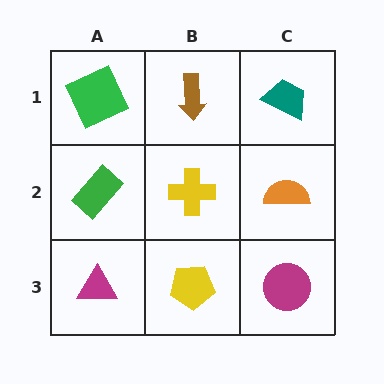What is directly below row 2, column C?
A magenta circle.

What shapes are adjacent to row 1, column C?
An orange semicircle (row 2, column C), a brown arrow (row 1, column B).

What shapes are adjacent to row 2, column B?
A brown arrow (row 1, column B), a yellow pentagon (row 3, column B), a green rectangle (row 2, column A), an orange semicircle (row 2, column C).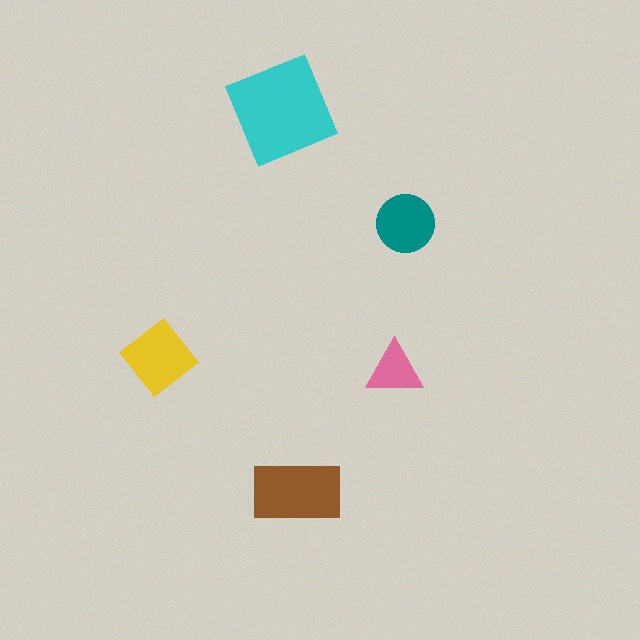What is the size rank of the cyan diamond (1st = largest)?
1st.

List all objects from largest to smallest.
The cyan diamond, the brown rectangle, the yellow diamond, the teal circle, the pink triangle.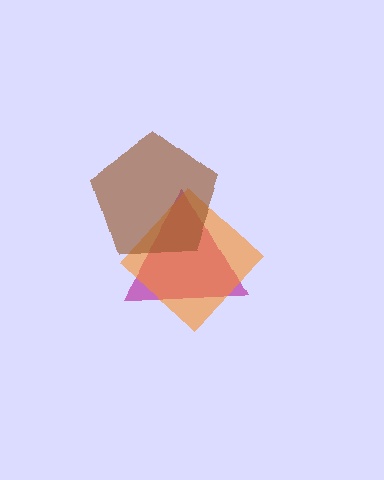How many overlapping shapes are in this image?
There are 3 overlapping shapes in the image.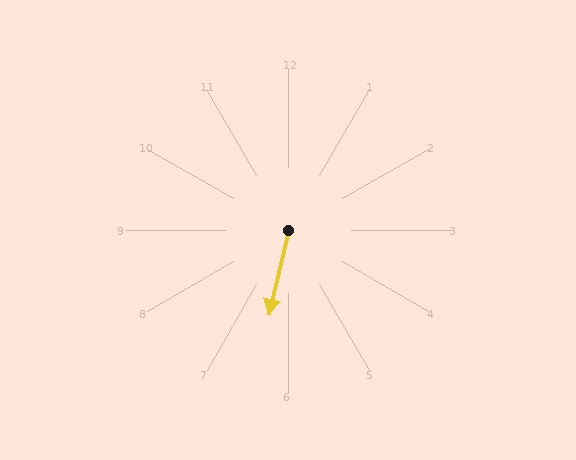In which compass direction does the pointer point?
South.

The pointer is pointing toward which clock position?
Roughly 6 o'clock.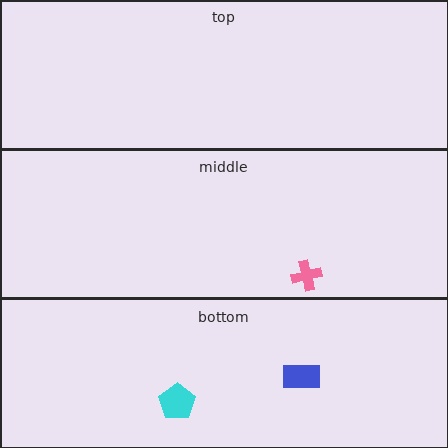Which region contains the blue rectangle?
The bottom region.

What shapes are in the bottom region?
The cyan pentagon, the blue rectangle.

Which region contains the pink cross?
The middle region.